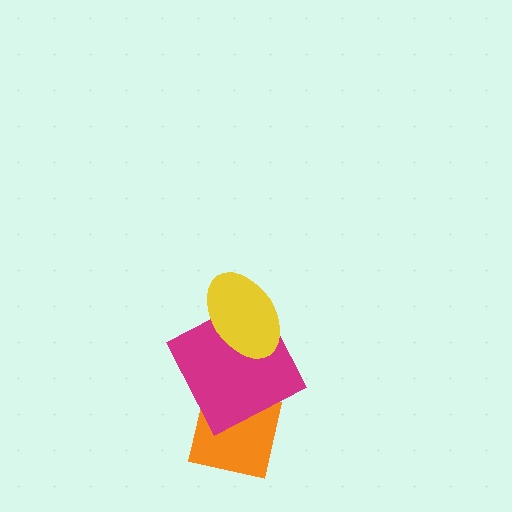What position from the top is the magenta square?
The magenta square is 2nd from the top.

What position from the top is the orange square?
The orange square is 3rd from the top.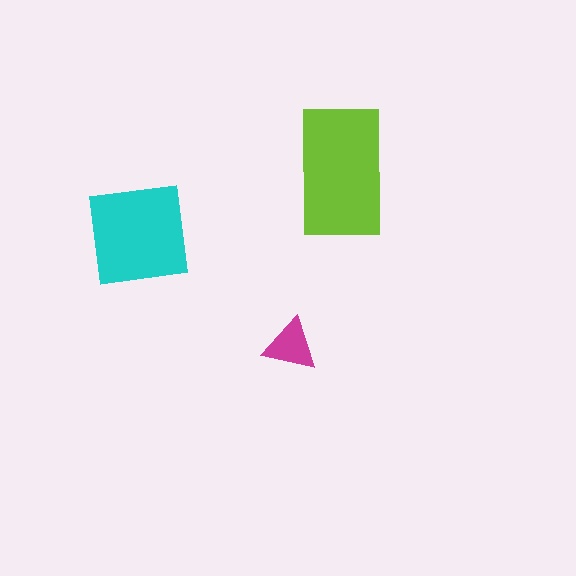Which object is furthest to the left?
The cyan square is leftmost.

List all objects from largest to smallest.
The lime rectangle, the cyan square, the magenta triangle.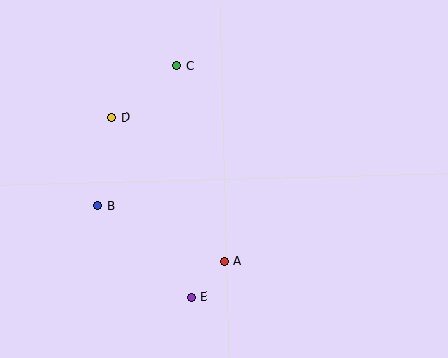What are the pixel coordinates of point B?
Point B is at (98, 206).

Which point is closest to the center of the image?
Point A at (225, 261) is closest to the center.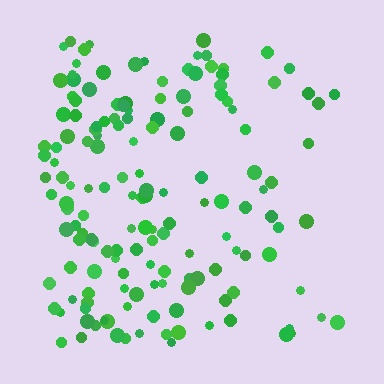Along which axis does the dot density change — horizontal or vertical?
Horizontal.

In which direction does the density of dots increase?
From right to left, with the left side densest.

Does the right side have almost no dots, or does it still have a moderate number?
Still a moderate number, just noticeably fewer than the left.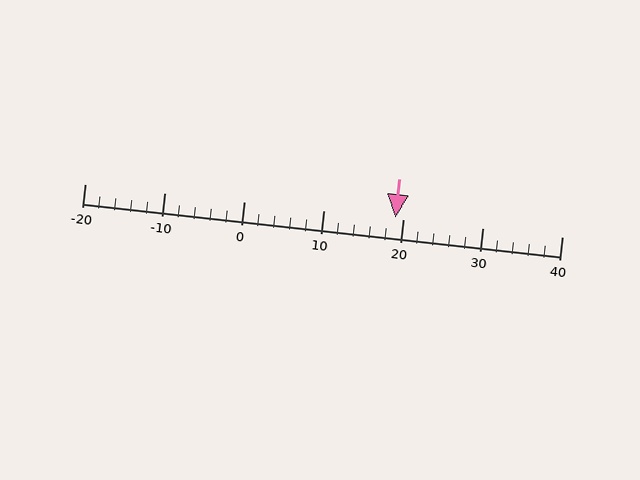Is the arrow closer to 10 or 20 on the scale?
The arrow is closer to 20.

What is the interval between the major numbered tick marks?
The major tick marks are spaced 10 units apart.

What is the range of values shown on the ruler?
The ruler shows values from -20 to 40.